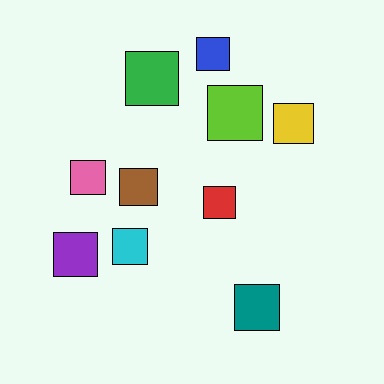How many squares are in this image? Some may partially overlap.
There are 10 squares.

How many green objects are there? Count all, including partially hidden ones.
There is 1 green object.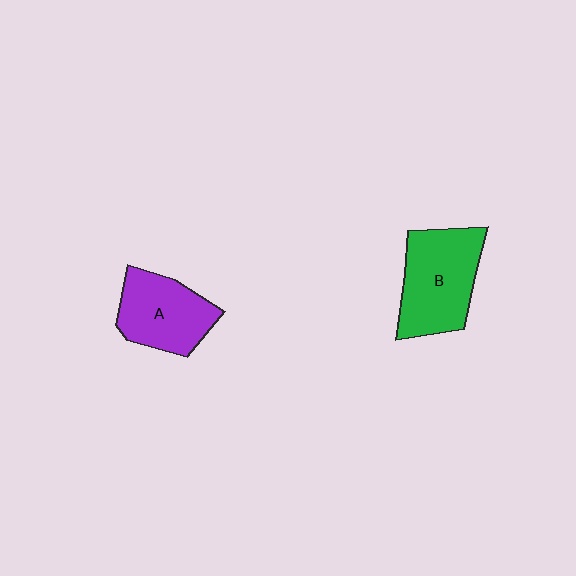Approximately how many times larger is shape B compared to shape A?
Approximately 1.2 times.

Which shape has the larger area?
Shape B (green).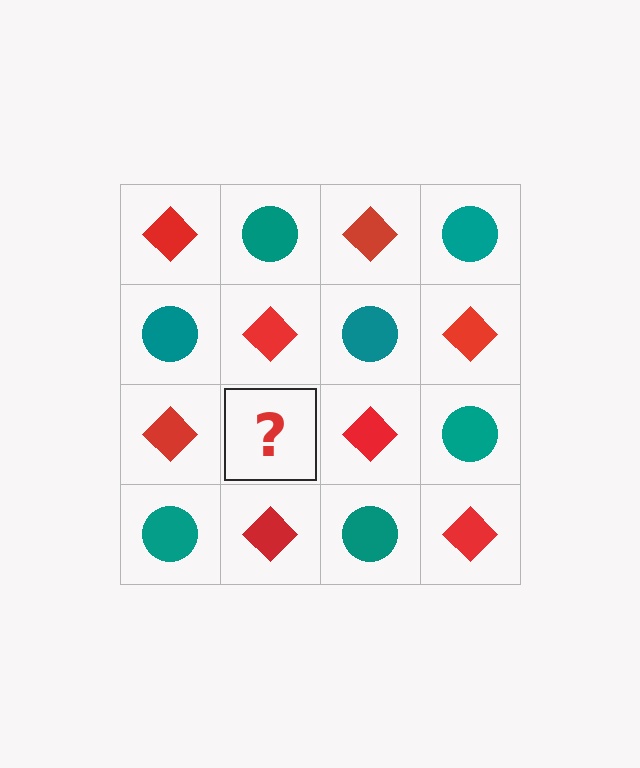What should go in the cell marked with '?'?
The missing cell should contain a teal circle.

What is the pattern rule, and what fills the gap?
The rule is that it alternates red diamond and teal circle in a checkerboard pattern. The gap should be filled with a teal circle.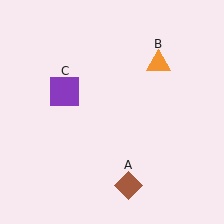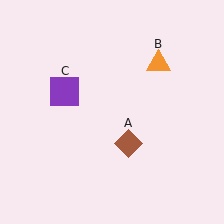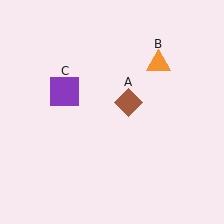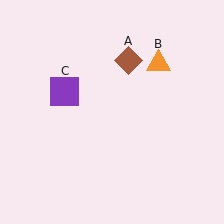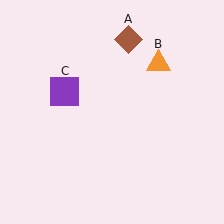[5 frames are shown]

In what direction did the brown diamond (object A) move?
The brown diamond (object A) moved up.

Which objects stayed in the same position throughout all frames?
Orange triangle (object B) and purple square (object C) remained stationary.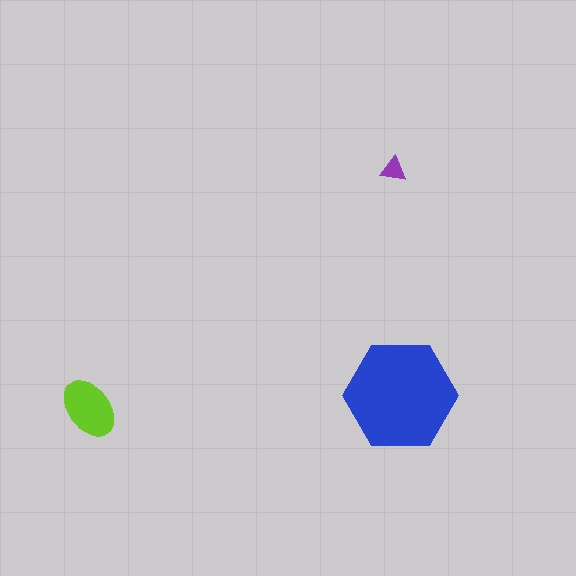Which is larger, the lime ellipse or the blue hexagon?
The blue hexagon.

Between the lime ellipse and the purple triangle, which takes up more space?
The lime ellipse.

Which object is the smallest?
The purple triangle.